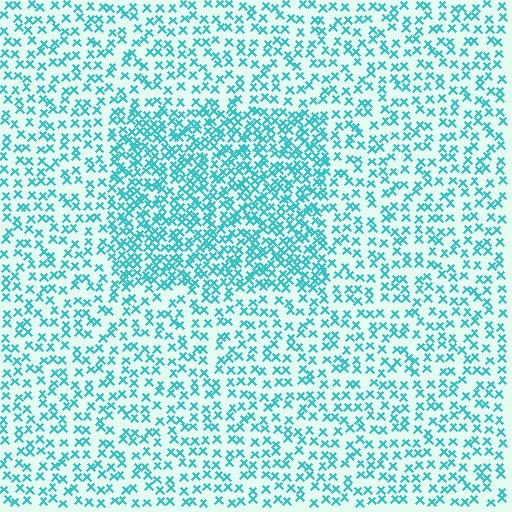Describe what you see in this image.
The image contains small cyan elements arranged at two different densities. A rectangle-shaped region is visible where the elements are more densely packed than the surrounding area.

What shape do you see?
I see a rectangle.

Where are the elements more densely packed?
The elements are more densely packed inside the rectangle boundary.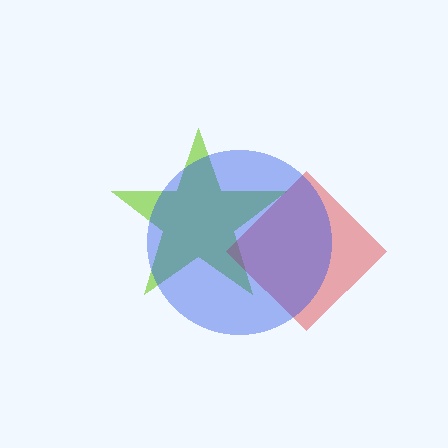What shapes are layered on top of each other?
The layered shapes are: a lime star, a red diamond, a blue circle.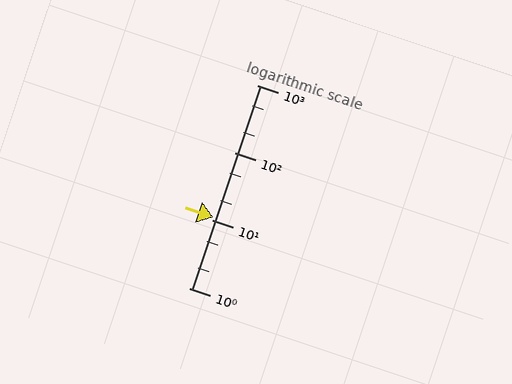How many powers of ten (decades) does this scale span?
The scale spans 3 decades, from 1 to 1000.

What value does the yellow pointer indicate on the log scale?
The pointer indicates approximately 11.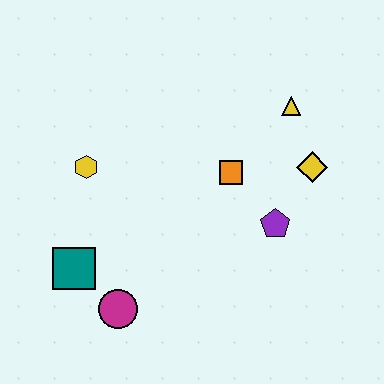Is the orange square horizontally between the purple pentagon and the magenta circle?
Yes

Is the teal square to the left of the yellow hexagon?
Yes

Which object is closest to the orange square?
The purple pentagon is closest to the orange square.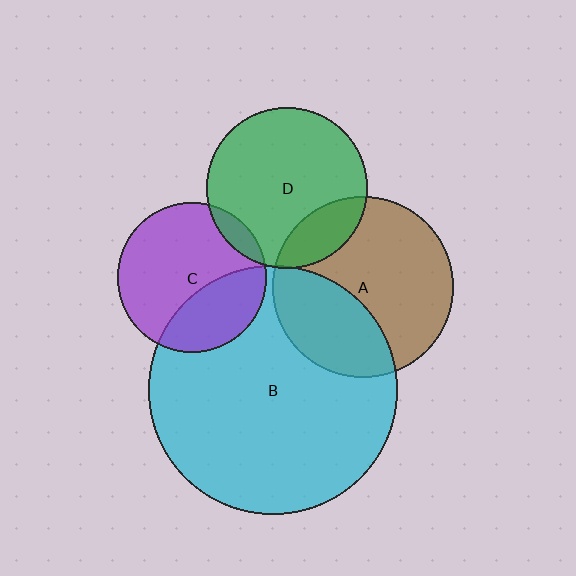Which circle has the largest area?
Circle B (cyan).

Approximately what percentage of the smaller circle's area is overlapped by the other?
Approximately 5%.